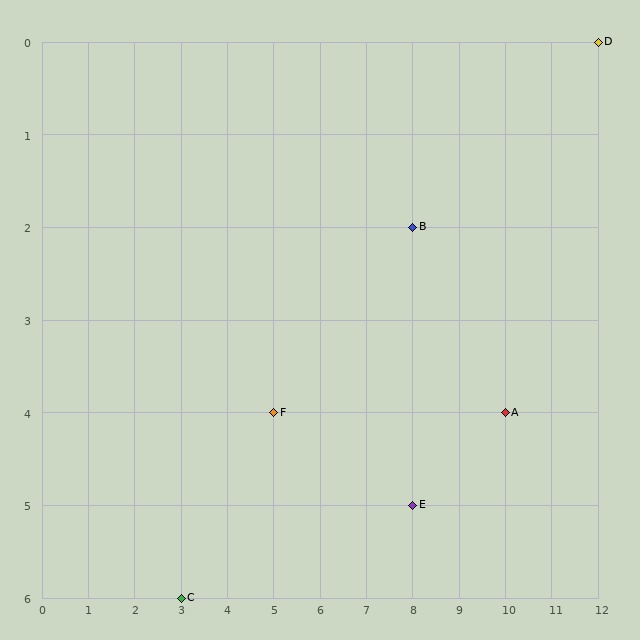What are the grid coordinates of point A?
Point A is at grid coordinates (10, 4).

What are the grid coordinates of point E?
Point E is at grid coordinates (8, 5).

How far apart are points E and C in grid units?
Points E and C are 5 columns and 1 row apart (about 5.1 grid units diagonally).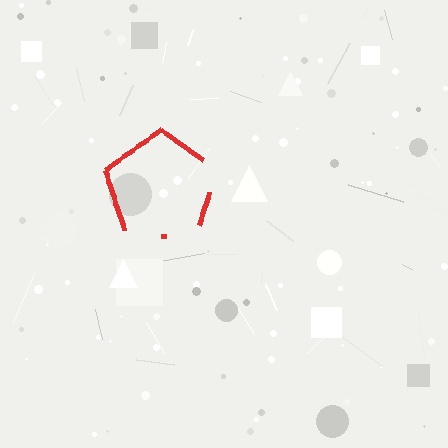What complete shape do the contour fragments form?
The contour fragments form a pentagon.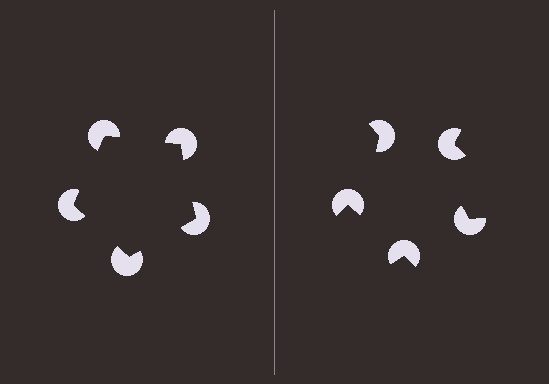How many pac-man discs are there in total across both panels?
10 — 5 on each side.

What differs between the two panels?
The pac-man discs are positioned identically on both sides; only the wedge orientations differ. On the left they align to a pentagon; on the right they are misaligned.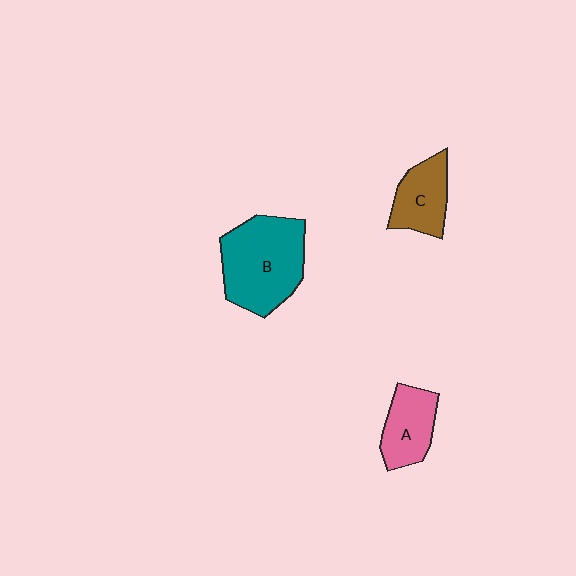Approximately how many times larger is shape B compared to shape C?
Approximately 1.9 times.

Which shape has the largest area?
Shape B (teal).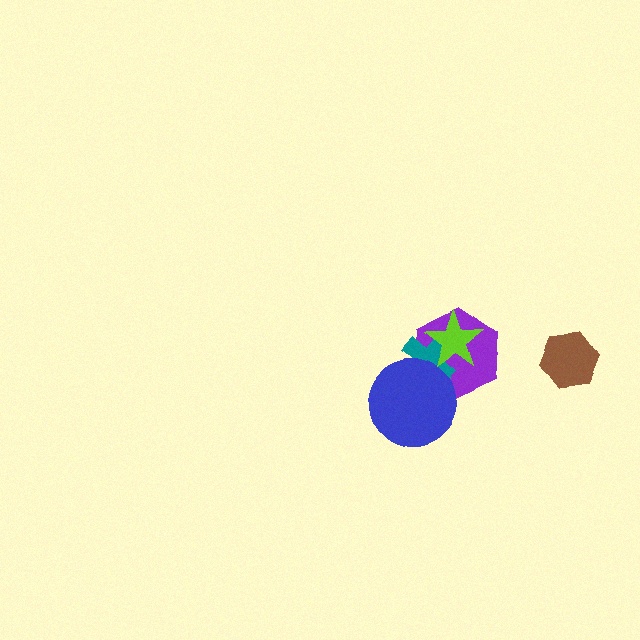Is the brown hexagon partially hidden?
No, no other shape covers it.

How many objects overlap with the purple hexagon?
3 objects overlap with the purple hexagon.